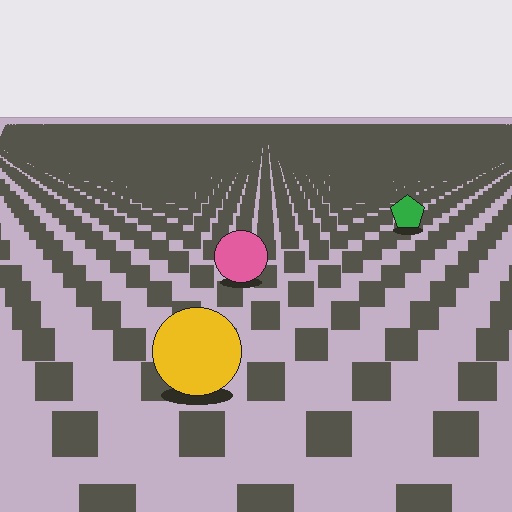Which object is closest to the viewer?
The yellow circle is closest. The texture marks near it are larger and more spread out.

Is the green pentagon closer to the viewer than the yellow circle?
No. The yellow circle is closer — you can tell from the texture gradient: the ground texture is coarser near it.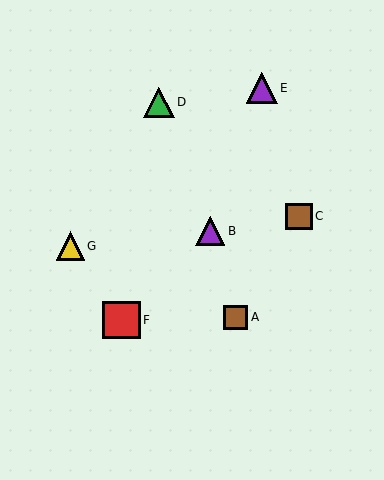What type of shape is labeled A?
Shape A is a brown square.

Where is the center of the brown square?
The center of the brown square is at (299, 216).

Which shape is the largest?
The red square (labeled F) is the largest.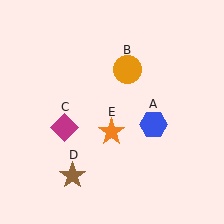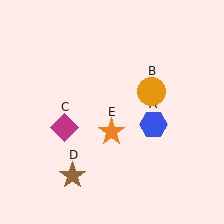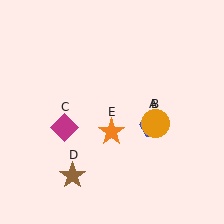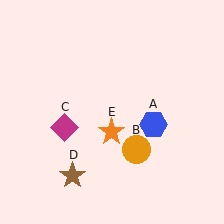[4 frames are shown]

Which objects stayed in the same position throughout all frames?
Blue hexagon (object A) and magenta diamond (object C) and brown star (object D) and orange star (object E) remained stationary.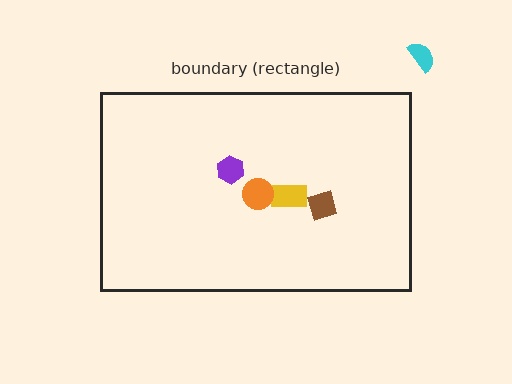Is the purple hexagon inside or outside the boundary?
Inside.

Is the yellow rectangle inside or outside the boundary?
Inside.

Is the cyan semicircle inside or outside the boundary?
Outside.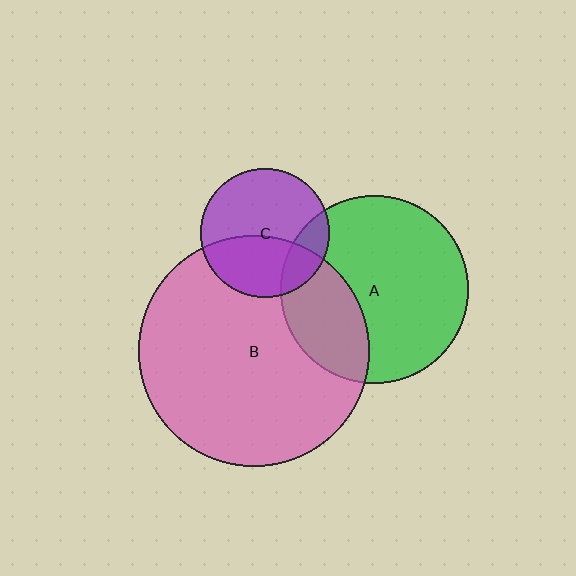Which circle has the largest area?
Circle B (pink).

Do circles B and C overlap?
Yes.